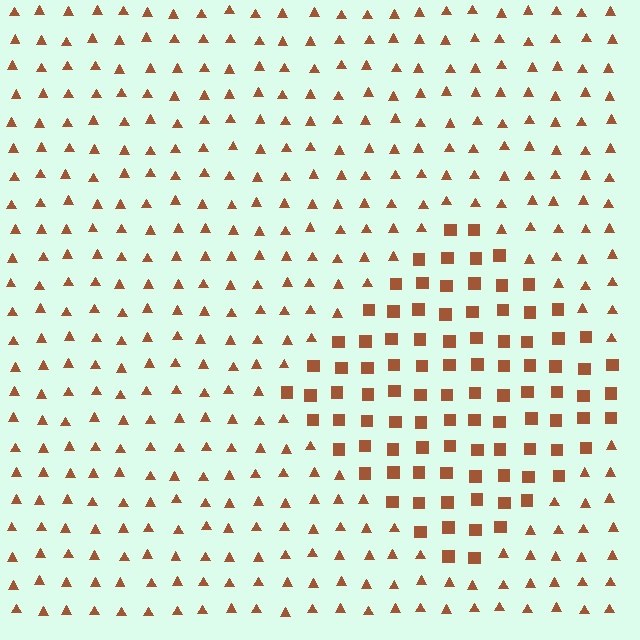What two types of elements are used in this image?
The image uses squares inside the diamond region and triangles outside it.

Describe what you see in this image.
The image is filled with small brown elements arranged in a uniform grid. A diamond-shaped region contains squares, while the surrounding area contains triangles. The boundary is defined purely by the change in element shape.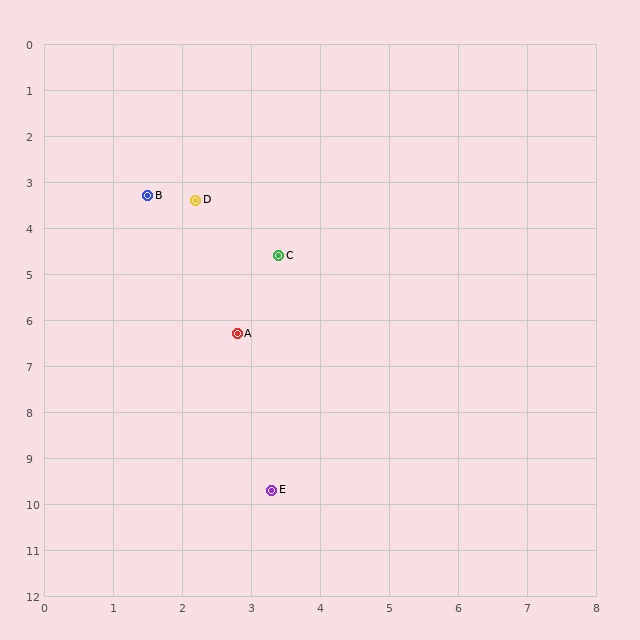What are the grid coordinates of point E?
Point E is at approximately (3.3, 9.7).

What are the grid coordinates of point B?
Point B is at approximately (1.5, 3.3).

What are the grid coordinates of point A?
Point A is at approximately (2.8, 6.3).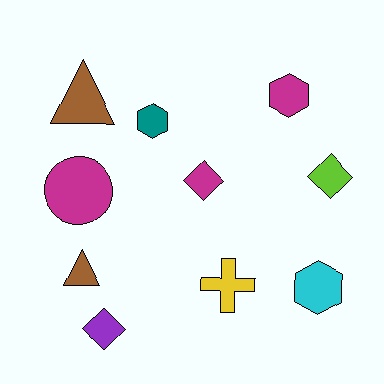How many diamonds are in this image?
There are 3 diamonds.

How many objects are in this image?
There are 10 objects.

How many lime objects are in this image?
There is 1 lime object.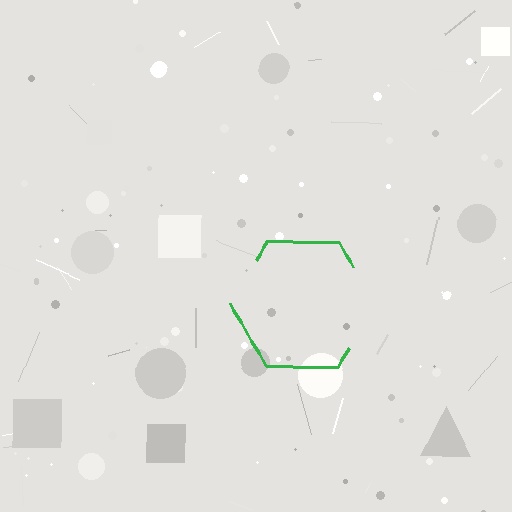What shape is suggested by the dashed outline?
The dashed outline suggests a hexagon.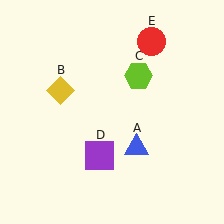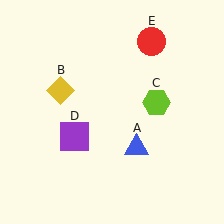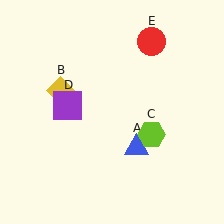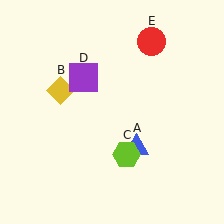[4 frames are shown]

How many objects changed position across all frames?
2 objects changed position: lime hexagon (object C), purple square (object D).